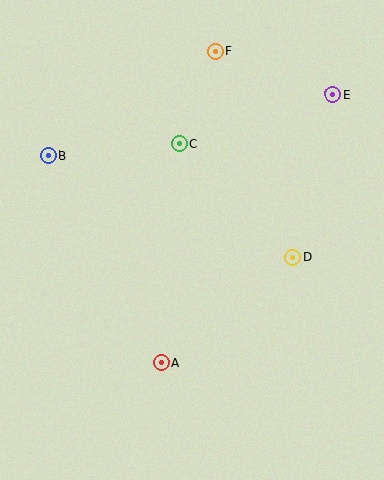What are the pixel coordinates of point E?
Point E is at (333, 94).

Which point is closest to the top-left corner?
Point B is closest to the top-left corner.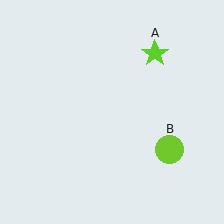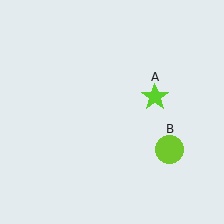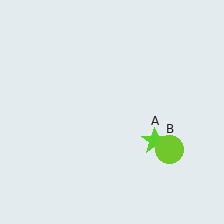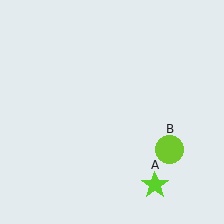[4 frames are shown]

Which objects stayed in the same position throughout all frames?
Lime circle (object B) remained stationary.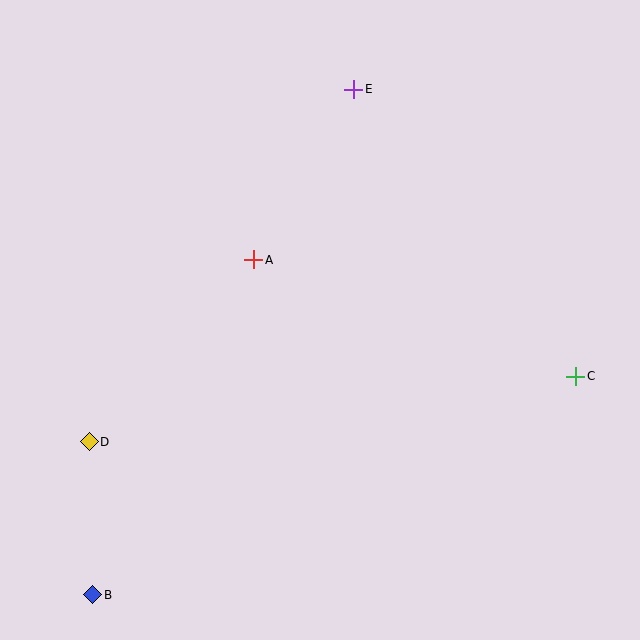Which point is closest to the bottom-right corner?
Point C is closest to the bottom-right corner.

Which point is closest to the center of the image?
Point A at (254, 260) is closest to the center.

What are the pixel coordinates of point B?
Point B is at (93, 595).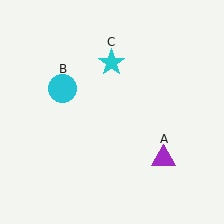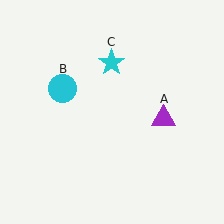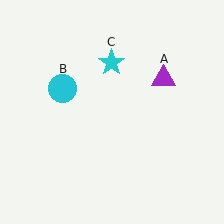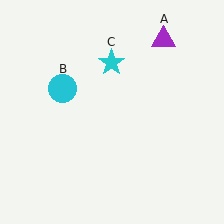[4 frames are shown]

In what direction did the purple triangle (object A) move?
The purple triangle (object A) moved up.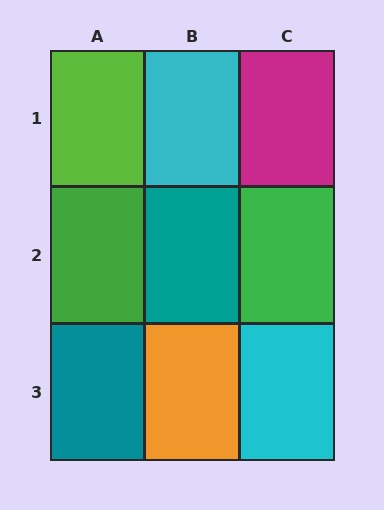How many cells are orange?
1 cell is orange.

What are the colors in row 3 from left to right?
Teal, orange, cyan.